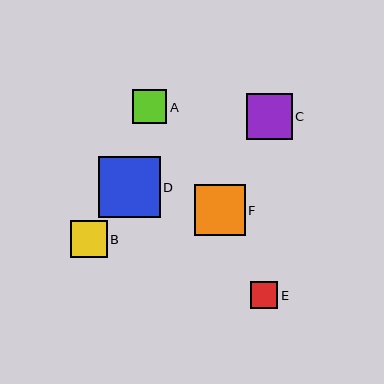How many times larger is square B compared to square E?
Square B is approximately 1.4 times the size of square E.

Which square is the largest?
Square D is the largest with a size of approximately 62 pixels.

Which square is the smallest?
Square E is the smallest with a size of approximately 27 pixels.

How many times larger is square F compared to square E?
Square F is approximately 1.9 times the size of square E.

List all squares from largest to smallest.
From largest to smallest: D, F, C, B, A, E.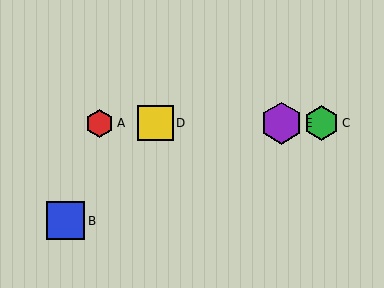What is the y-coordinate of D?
Object D is at y≈123.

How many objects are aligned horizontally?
4 objects (A, C, D, E) are aligned horizontally.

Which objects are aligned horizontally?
Objects A, C, D, E are aligned horizontally.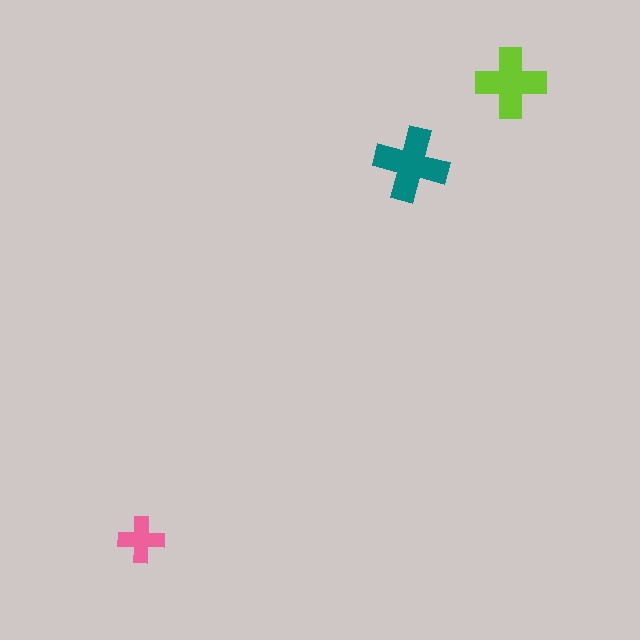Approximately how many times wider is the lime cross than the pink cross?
About 1.5 times wider.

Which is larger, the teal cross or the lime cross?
The teal one.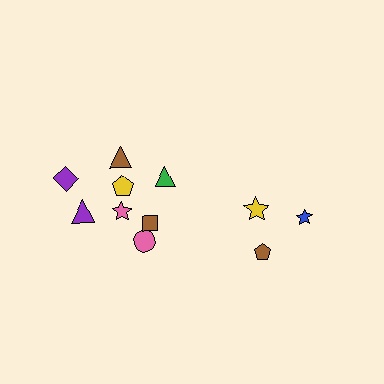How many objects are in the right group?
There are 3 objects.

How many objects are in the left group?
There are 8 objects.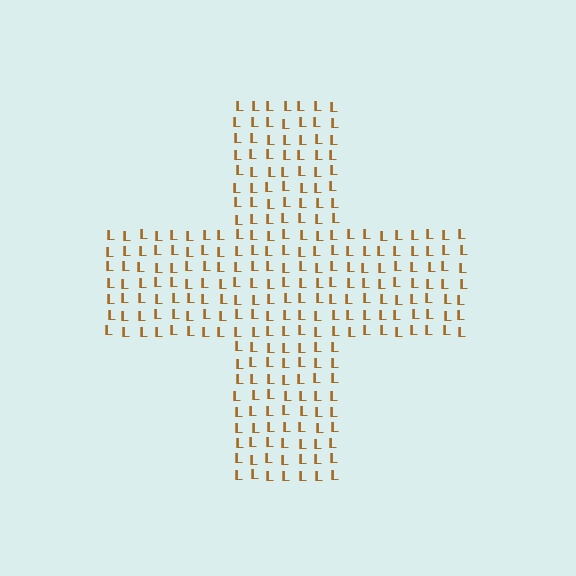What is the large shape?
The large shape is a cross.